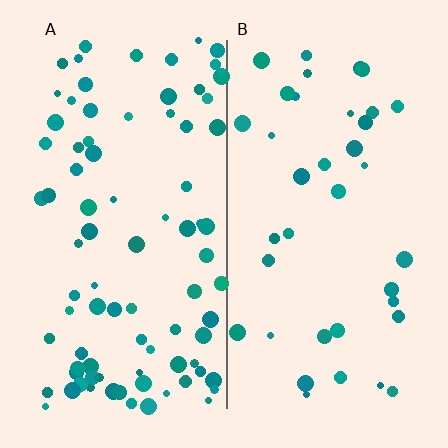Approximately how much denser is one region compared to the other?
Approximately 2.2× — region A over region B.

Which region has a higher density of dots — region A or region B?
A (the left).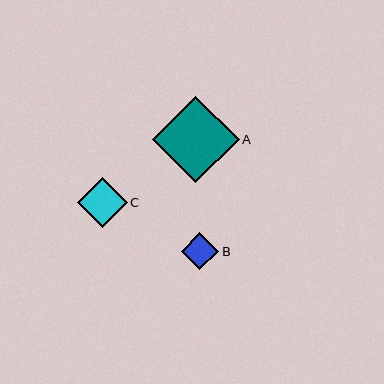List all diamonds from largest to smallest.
From largest to smallest: A, C, B.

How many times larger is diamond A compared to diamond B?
Diamond A is approximately 2.3 times the size of diamond B.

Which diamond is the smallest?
Diamond B is the smallest with a size of approximately 38 pixels.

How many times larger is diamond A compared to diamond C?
Diamond A is approximately 1.8 times the size of diamond C.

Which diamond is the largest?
Diamond A is the largest with a size of approximately 86 pixels.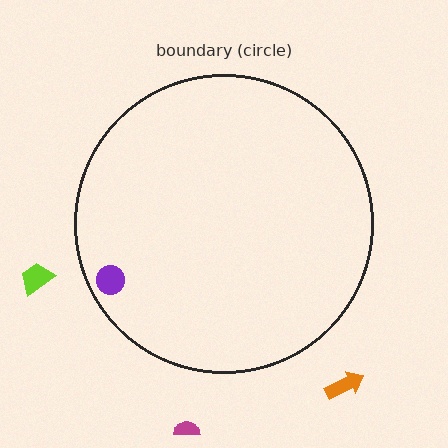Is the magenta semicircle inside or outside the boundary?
Outside.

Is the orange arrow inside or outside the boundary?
Outside.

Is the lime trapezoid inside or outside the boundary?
Outside.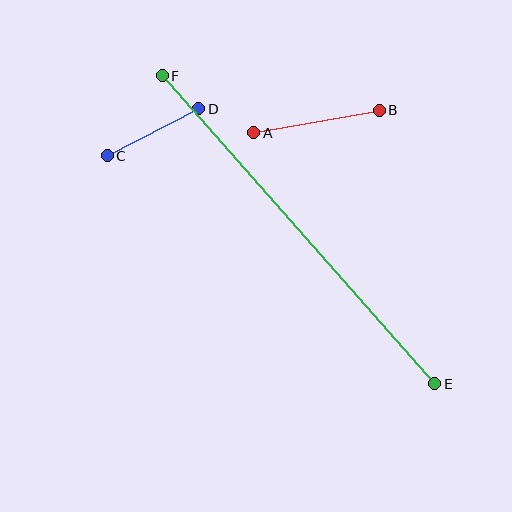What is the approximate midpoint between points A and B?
The midpoint is at approximately (316, 122) pixels.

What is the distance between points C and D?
The distance is approximately 103 pixels.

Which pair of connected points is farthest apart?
Points E and F are farthest apart.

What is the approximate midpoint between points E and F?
The midpoint is at approximately (299, 230) pixels.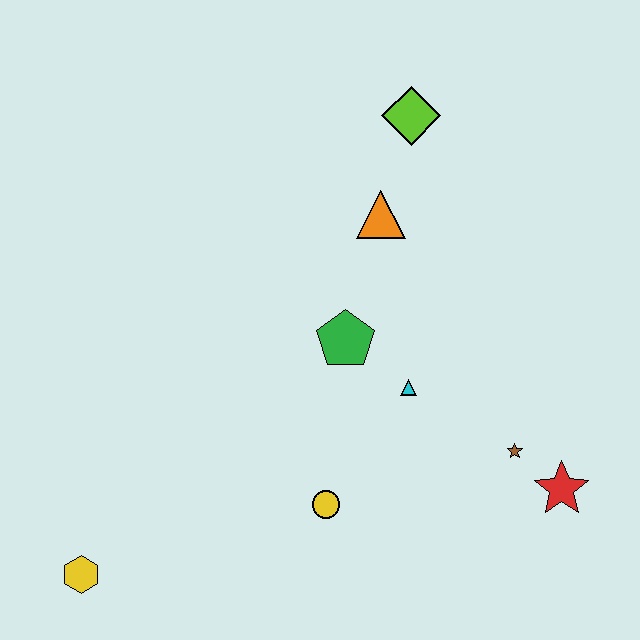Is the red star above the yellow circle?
Yes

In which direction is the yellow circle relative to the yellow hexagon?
The yellow circle is to the right of the yellow hexagon.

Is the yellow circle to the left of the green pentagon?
Yes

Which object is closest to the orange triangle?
The lime diamond is closest to the orange triangle.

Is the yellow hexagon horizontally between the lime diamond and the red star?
No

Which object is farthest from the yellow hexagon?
The lime diamond is farthest from the yellow hexagon.